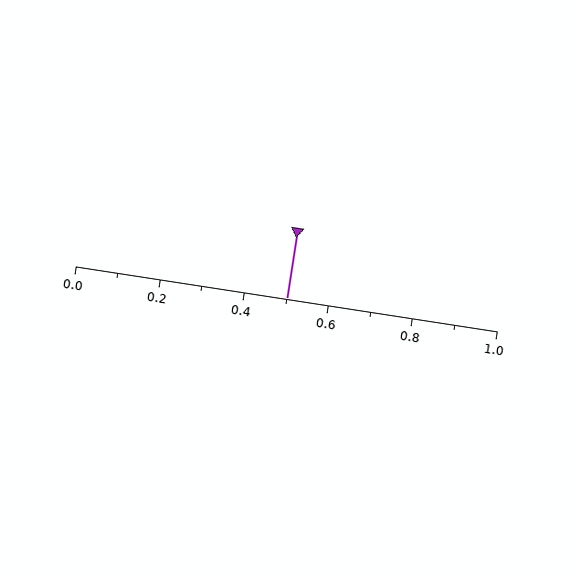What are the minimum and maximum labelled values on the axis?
The axis runs from 0.0 to 1.0.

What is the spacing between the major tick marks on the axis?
The major ticks are spaced 0.2 apart.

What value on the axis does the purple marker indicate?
The marker indicates approximately 0.5.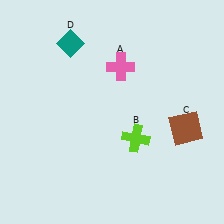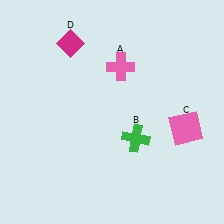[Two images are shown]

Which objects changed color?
B changed from lime to green. C changed from brown to pink. D changed from teal to magenta.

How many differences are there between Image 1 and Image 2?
There are 3 differences between the two images.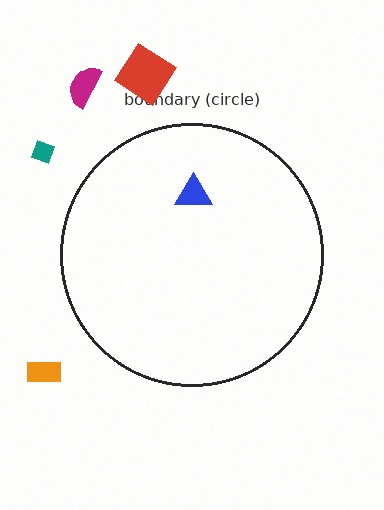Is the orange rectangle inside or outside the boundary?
Outside.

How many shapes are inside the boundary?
1 inside, 4 outside.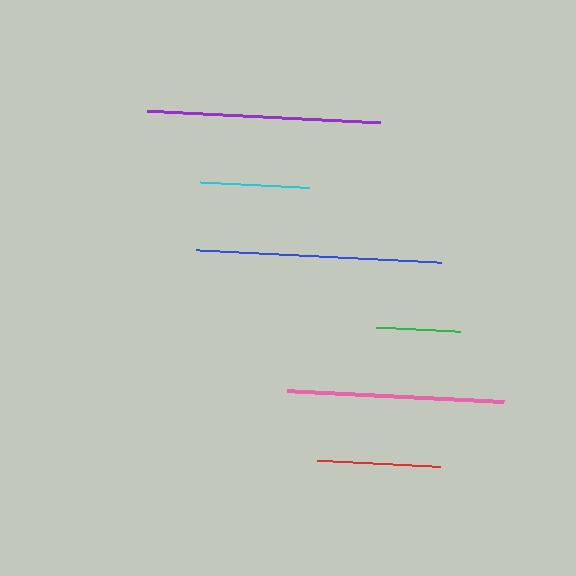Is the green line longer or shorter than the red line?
The red line is longer than the green line.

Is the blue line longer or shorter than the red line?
The blue line is longer than the red line.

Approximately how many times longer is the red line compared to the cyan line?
The red line is approximately 1.1 times the length of the cyan line.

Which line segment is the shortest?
The green line is the shortest at approximately 84 pixels.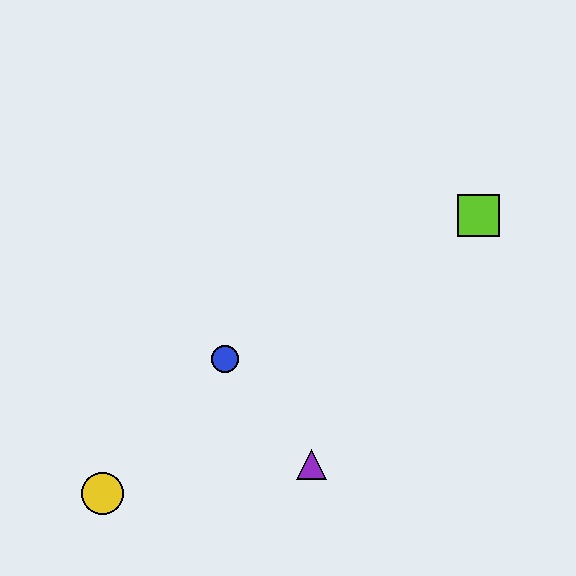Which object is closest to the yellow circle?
The blue circle is closest to the yellow circle.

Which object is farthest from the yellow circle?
The lime square is farthest from the yellow circle.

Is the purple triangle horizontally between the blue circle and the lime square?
Yes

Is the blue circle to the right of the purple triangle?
No